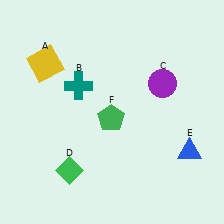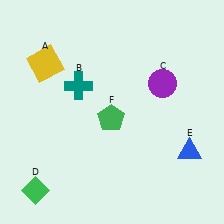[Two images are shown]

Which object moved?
The green diamond (D) moved left.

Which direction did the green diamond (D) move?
The green diamond (D) moved left.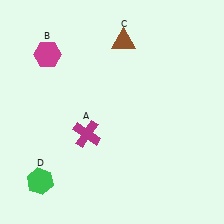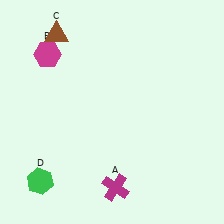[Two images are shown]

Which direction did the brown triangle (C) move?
The brown triangle (C) moved left.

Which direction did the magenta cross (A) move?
The magenta cross (A) moved down.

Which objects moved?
The objects that moved are: the magenta cross (A), the brown triangle (C).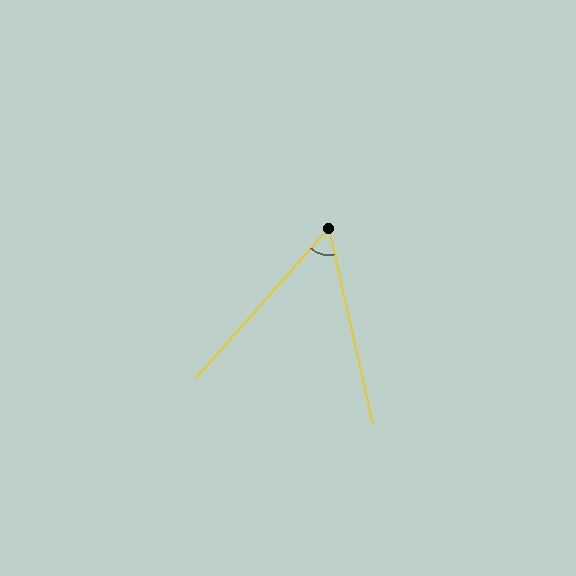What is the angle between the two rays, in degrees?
Approximately 54 degrees.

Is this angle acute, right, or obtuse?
It is acute.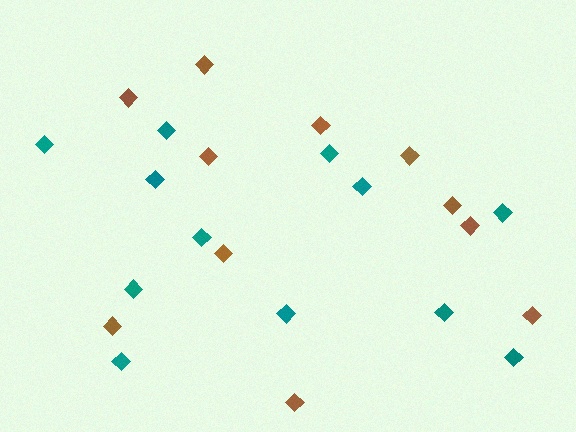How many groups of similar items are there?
There are 2 groups: one group of teal diamonds (12) and one group of brown diamonds (11).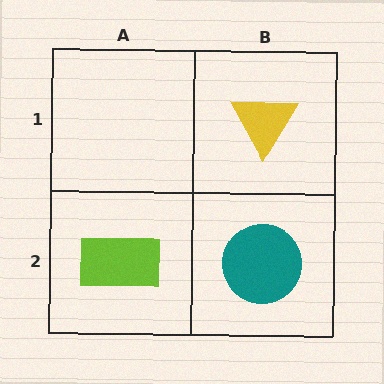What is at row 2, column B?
A teal circle.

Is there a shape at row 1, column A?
No, that cell is empty.